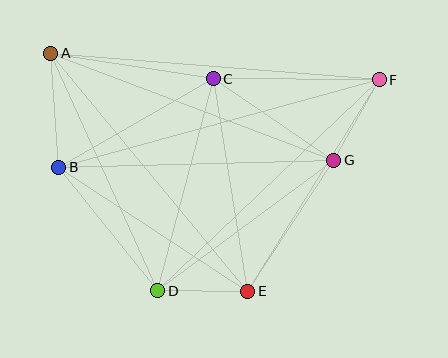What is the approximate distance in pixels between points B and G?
The distance between B and G is approximately 275 pixels.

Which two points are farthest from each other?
Points B and F are farthest from each other.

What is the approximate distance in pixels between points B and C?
The distance between B and C is approximately 178 pixels.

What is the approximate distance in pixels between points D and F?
The distance between D and F is approximately 306 pixels.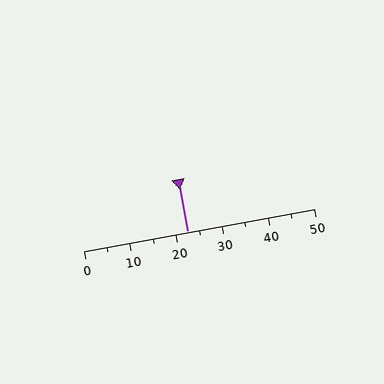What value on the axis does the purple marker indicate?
The marker indicates approximately 22.5.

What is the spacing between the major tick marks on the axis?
The major ticks are spaced 10 apart.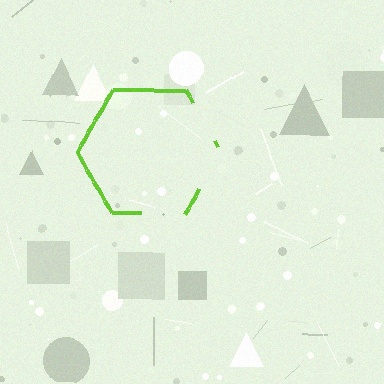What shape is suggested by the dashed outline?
The dashed outline suggests a hexagon.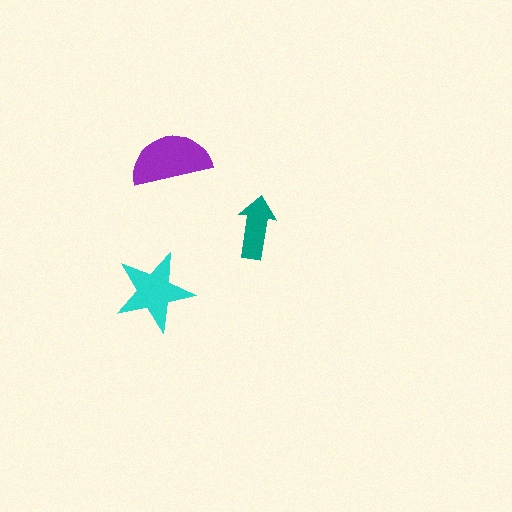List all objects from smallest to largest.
The teal arrow, the cyan star, the purple semicircle.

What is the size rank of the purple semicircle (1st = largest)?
1st.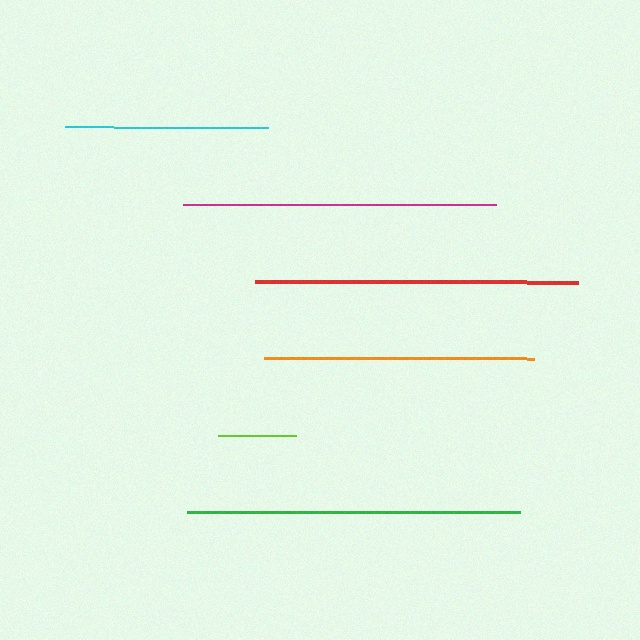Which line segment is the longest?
The green line is the longest at approximately 333 pixels.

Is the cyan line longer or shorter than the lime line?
The cyan line is longer than the lime line.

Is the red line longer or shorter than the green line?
The green line is longer than the red line.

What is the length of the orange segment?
The orange segment is approximately 270 pixels long.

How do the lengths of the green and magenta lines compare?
The green and magenta lines are approximately the same length.